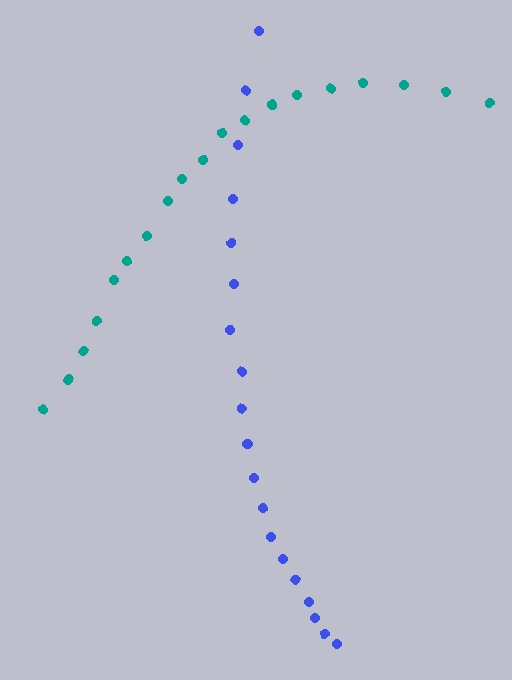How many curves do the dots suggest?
There are 2 distinct paths.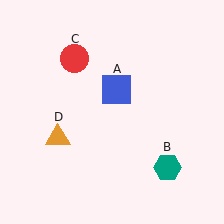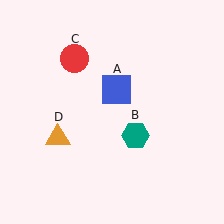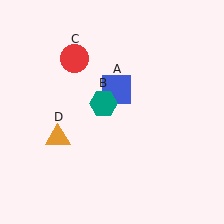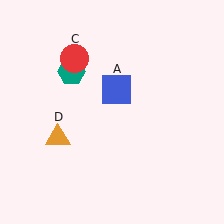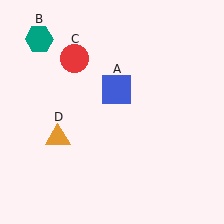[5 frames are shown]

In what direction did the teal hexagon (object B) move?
The teal hexagon (object B) moved up and to the left.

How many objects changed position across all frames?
1 object changed position: teal hexagon (object B).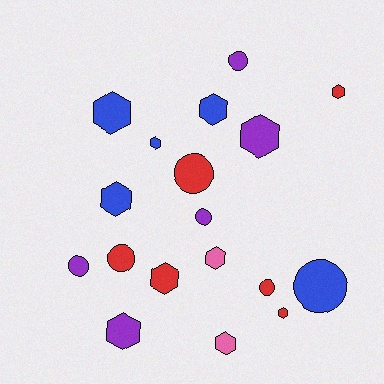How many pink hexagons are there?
There are 2 pink hexagons.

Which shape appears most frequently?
Hexagon, with 11 objects.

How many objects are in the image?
There are 18 objects.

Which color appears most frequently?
Red, with 6 objects.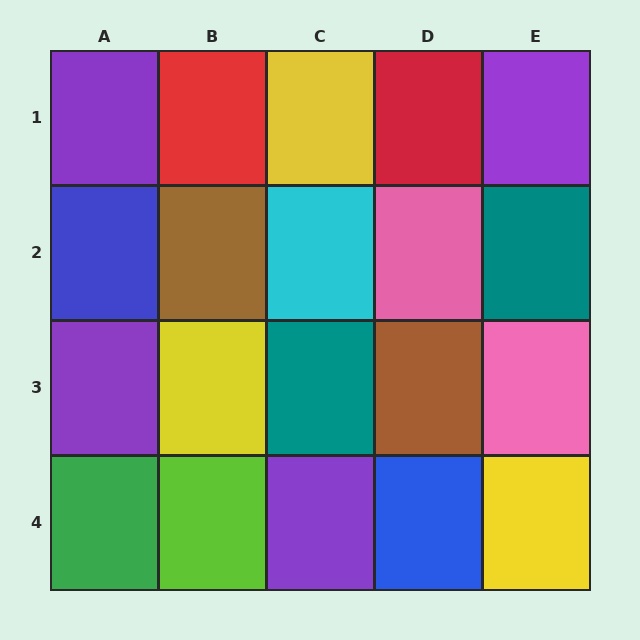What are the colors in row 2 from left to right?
Blue, brown, cyan, pink, teal.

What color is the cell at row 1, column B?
Red.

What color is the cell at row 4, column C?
Purple.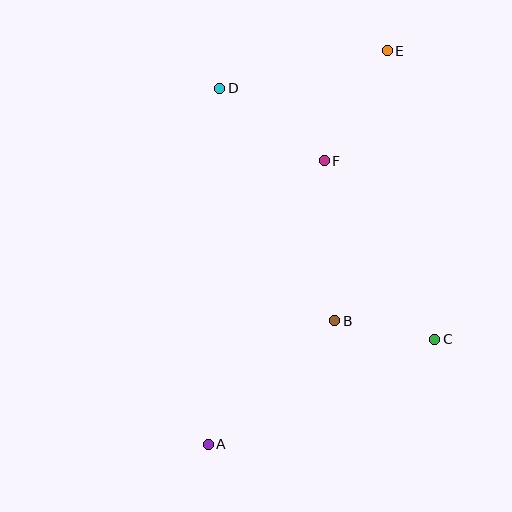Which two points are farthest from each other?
Points A and E are farthest from each other.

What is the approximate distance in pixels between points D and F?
The distance between D and F is approximately 127 pixels.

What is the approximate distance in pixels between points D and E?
The distance between D and E is approximately 172 pixels.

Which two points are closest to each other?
Points B and C are closest to each other.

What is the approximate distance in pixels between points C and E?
The distance between C and E is approximately 292 pixels.